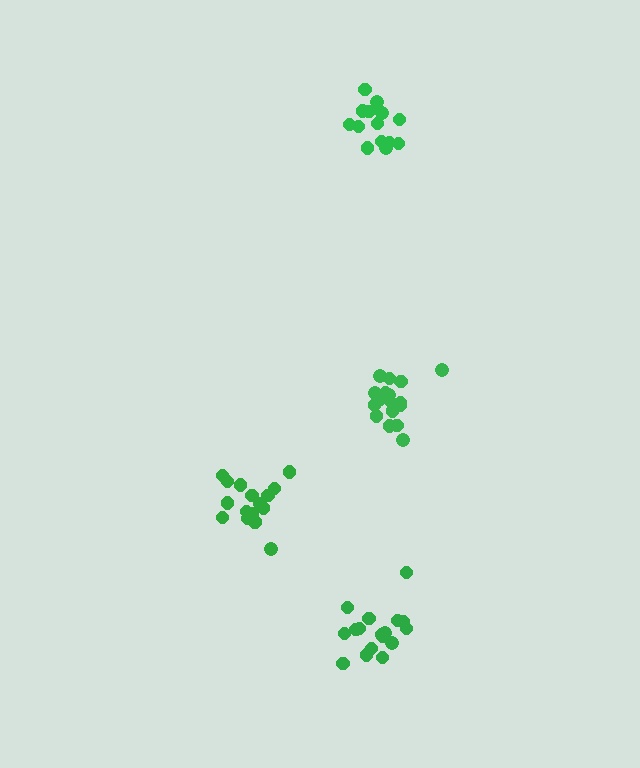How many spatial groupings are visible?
There are 4 spatial groupings.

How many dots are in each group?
Group 1: 17 dots, Group 2: 17 dots, Group 3: 17 dots, Group 4: 14 dots (65 total).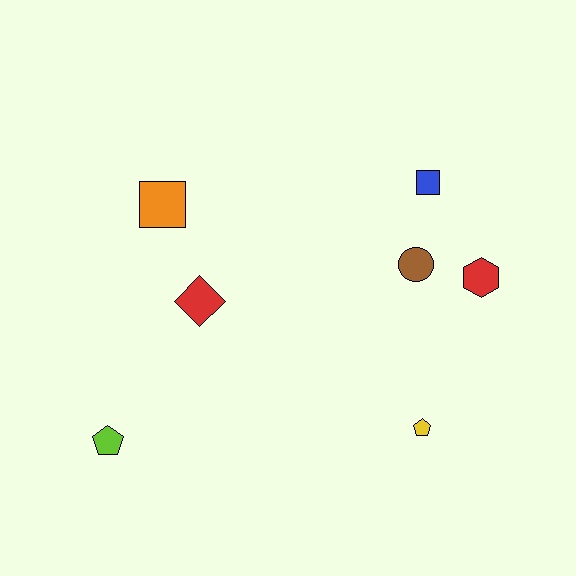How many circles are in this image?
There is 1 circle.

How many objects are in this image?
There are 7 objects.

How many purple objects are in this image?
There are no purple objects.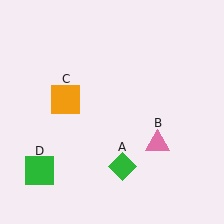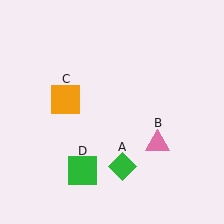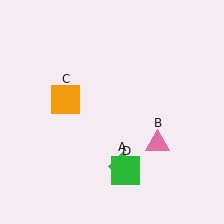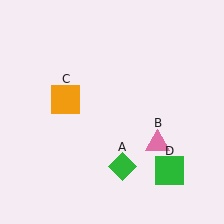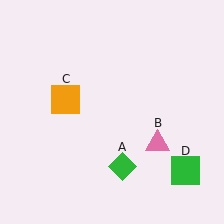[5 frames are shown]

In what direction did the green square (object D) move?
The green square (object D) moved right.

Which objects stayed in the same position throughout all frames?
Green diamond (object A) and pink triangle (object B) and orange square (object C) remained stationary.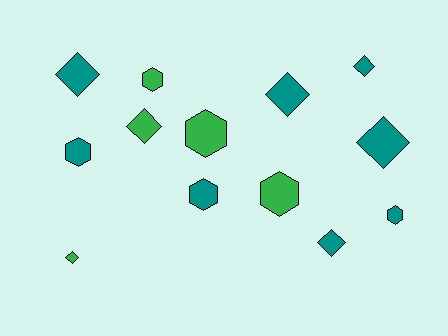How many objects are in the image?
There are 13 objects.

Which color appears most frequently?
Teal, with 8 objects.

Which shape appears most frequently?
Diamond, with 7 objects.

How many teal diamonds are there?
There are 5 teal diamonds.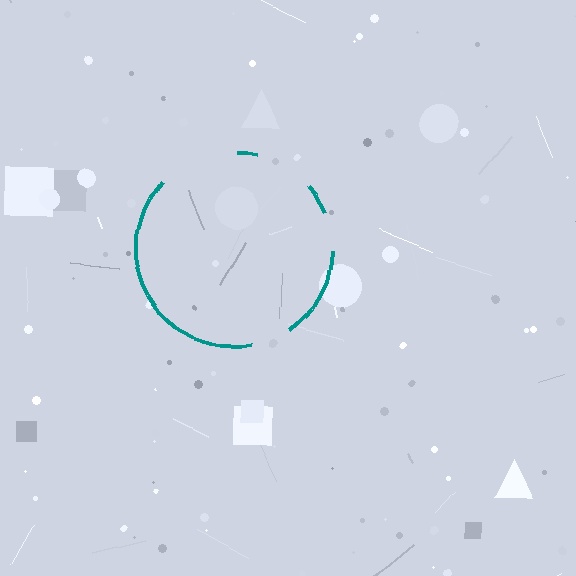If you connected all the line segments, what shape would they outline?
They would outline a circle.